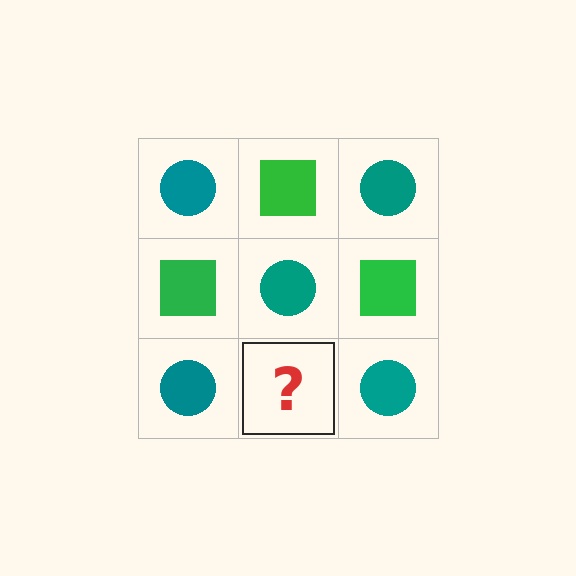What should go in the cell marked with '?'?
The missing cell should contain a green square.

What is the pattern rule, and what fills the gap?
The rule is that it alternates teal circle and green square in a checkerboard pattern. The gap should be filled with a green square.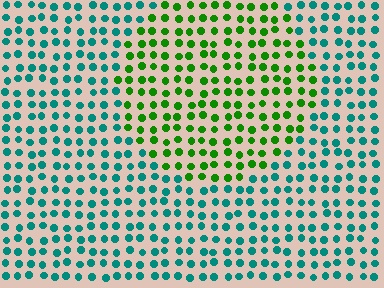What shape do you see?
I see a circle.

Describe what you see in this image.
The image is filled with small teal elements in a uniform arrangement. A circle-shaped region is visible where the elements are tinted to a slightly different hue, forming a subtle color boundary.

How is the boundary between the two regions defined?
The boundary is defined purely by a slight shift in hue (about 58 degrees). Spacing, size, and orientation are identical on both sides.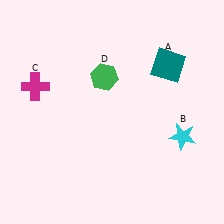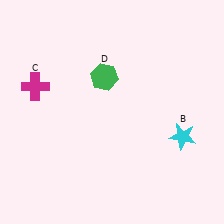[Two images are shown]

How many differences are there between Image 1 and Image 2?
There is 1 difference between the two images.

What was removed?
The teal square (A) was removed in Image 2.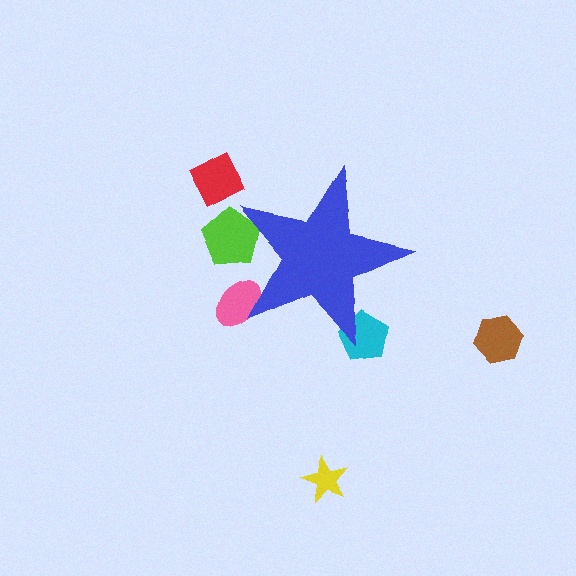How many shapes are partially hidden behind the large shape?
3 shapes are partially hidden.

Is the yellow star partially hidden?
No, the yellow star is fully visible.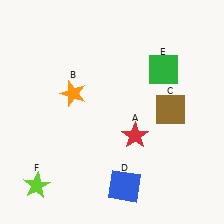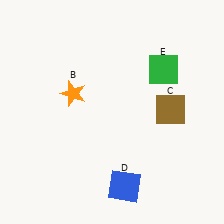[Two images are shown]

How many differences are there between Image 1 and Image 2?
There are 2 differences between the two images.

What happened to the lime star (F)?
The lime star (F) was removed in Image 2. It was in the bottom-left area of Image 1.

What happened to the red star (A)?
The red star (A) was removed in Image 2. It was in the bottom-right area of Image 1.